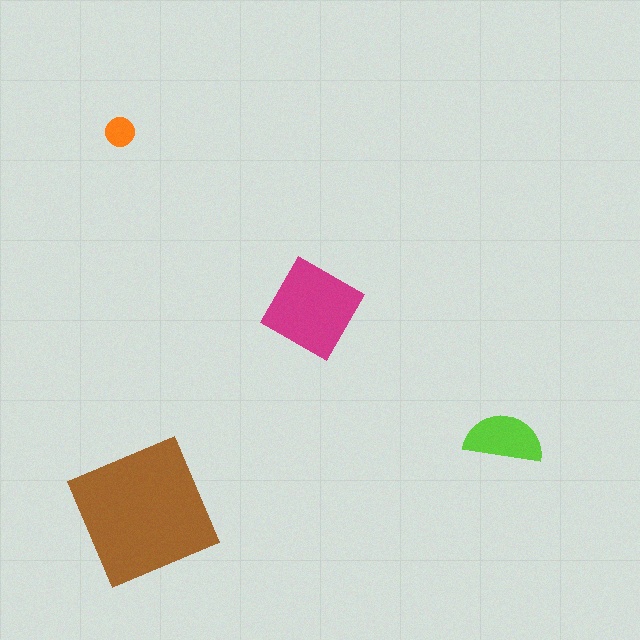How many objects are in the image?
There are 4 objects in the image.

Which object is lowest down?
The brown square is bottommost.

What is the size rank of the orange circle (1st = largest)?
4th.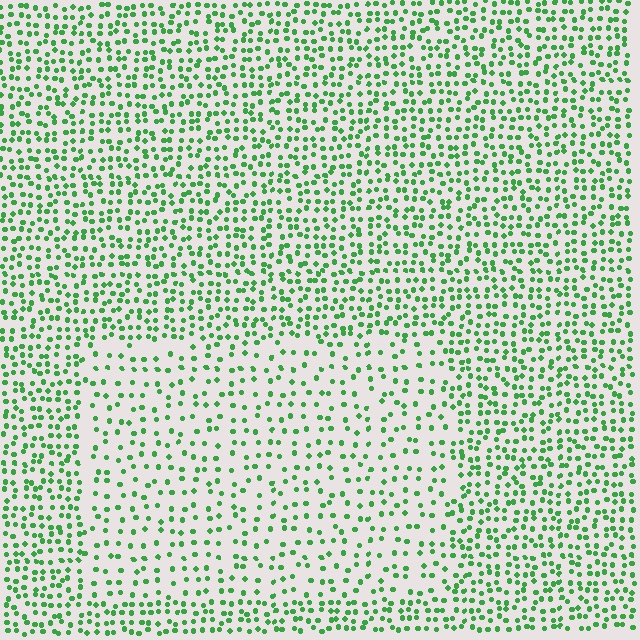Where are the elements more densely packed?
The elements are more densely packed outside the rectangle boundary.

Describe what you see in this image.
The image contains small green elements arranged at two different densities. A rectangle-shaped region is visible where the elements are less densely packed than the surrounding area.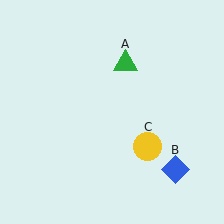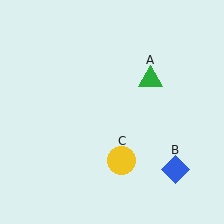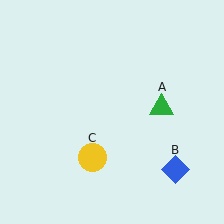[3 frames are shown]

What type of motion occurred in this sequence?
The green triangle (object A), yellow circle (object C) rotated clockwise around the center of the scene.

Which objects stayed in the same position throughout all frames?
Blue diamond (object B) remained stationary.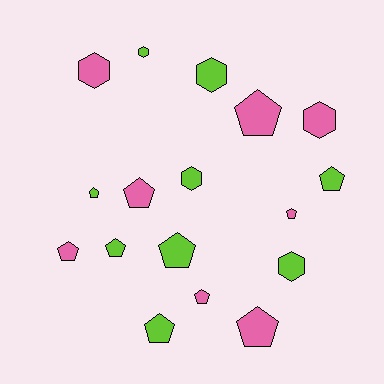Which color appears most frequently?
Lime, with 9 objects.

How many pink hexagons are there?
There are 2 pink hexagons.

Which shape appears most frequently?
Pentagon, with 11 objects.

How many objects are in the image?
There are 17 objects.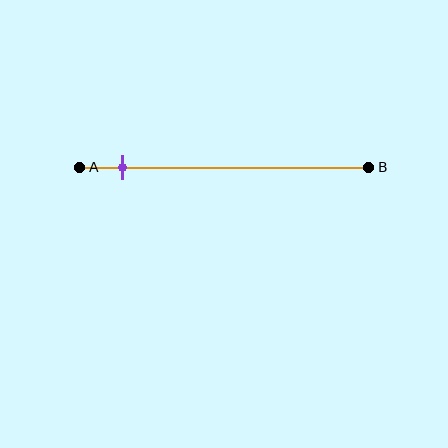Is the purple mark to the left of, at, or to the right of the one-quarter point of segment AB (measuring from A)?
The purple mark is to the left of the one-quarter point of segment AB.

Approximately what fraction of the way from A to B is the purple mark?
The purple mark is approximately 15% of the way from A to B.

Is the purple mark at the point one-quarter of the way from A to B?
No, the mark is at about 15% from A, not at the 25% one-quarter point.